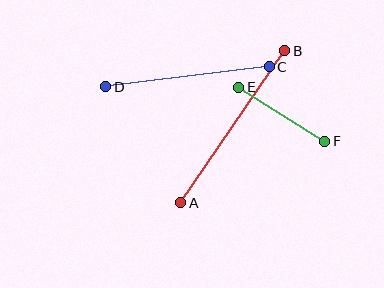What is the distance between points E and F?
The distance is approximately 101 pixels.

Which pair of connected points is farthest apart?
Points A and B are farthest apart.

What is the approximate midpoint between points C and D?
The midpoint is at approximately (187, 77) pixels.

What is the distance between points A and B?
The distance is approximately 184 pixels.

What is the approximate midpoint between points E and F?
The midpoint is at approximately (282, 114) pixels.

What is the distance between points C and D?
The distance is approximately 164 pixels.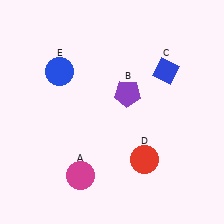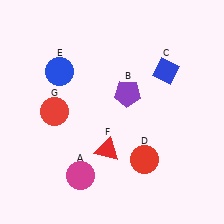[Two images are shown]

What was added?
A red triangle (F), a red circle (G) were added in Image 2.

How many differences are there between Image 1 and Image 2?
There are 2 differences between the two images.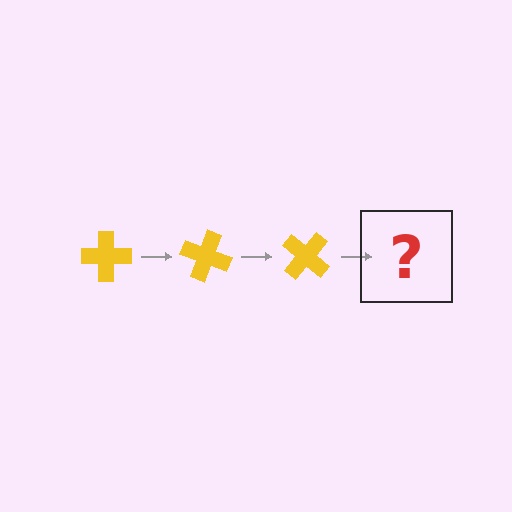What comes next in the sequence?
The next element should be a yellow cross rotated 60 degrees.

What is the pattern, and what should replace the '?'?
The pattern is that the cross rotates 20 degrees each step. The '?' should be a yellow cross rotated 60 degrees.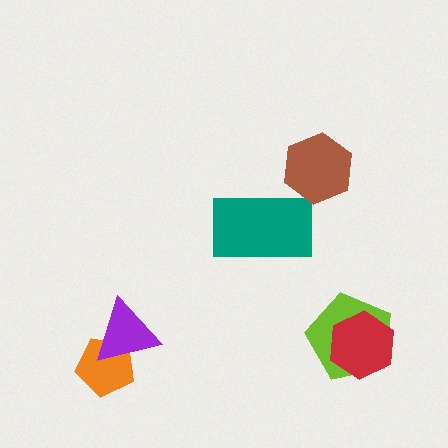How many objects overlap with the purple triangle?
1 object overlaps with the purple triangle.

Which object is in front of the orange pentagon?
The purple triangle is in front of the orange pentagon.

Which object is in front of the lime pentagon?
The red hexagon is in front of the lime pentagon.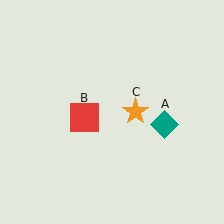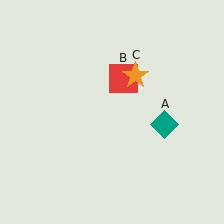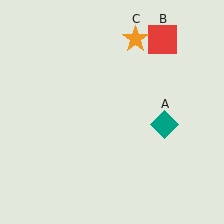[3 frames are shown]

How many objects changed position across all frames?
2 objects changed position: red square (object B), orange star (object C).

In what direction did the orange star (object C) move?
The orange star (object C) moved up.